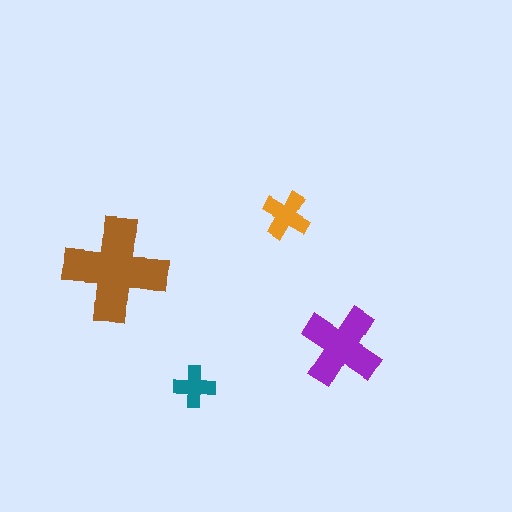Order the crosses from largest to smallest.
the brown one, the purple one, the orange one, the teal one.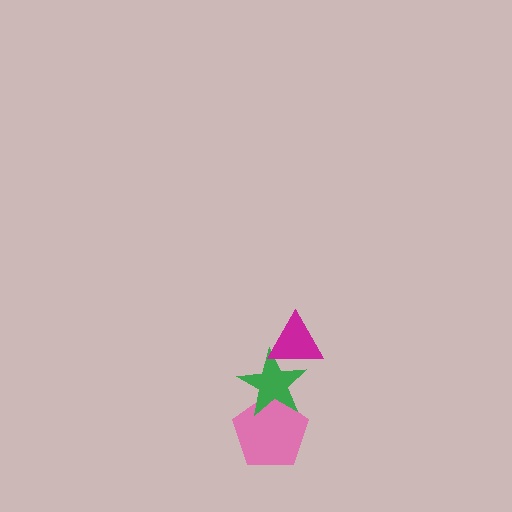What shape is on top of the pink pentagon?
The green star is on top of the pink pentagon.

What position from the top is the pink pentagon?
The pink pentagon is 3rd from the top.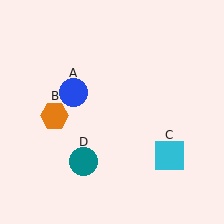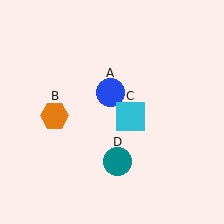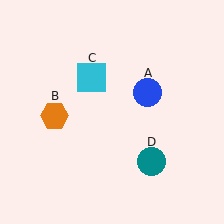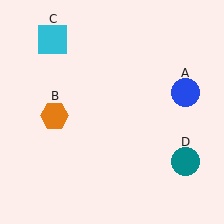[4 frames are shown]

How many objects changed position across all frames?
3 objects changed position: blue circle (object A), cyan square (object C), teal circle (object D).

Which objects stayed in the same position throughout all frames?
Orange hexagon (object B) remained stationary.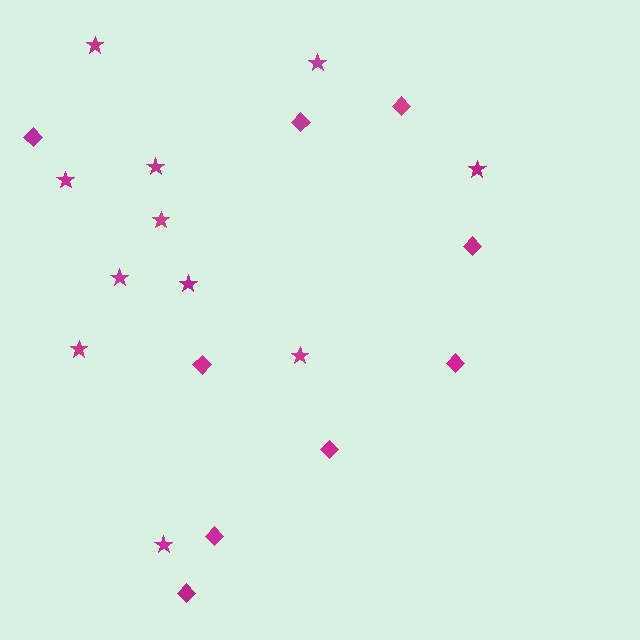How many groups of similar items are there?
There are 2 groups: one group of stars (11) and one group of diamonds (9).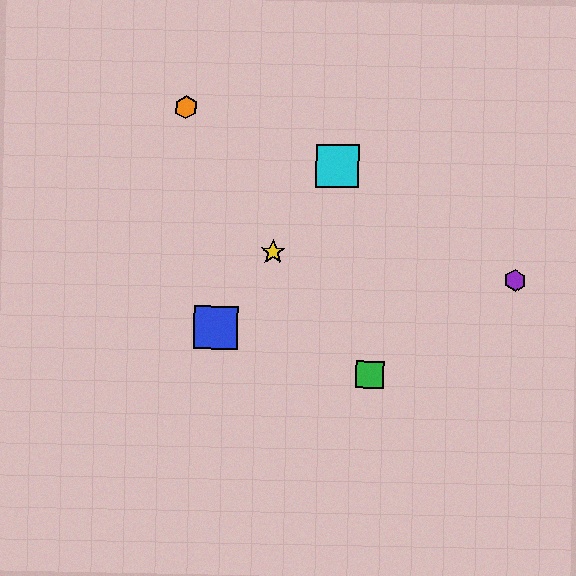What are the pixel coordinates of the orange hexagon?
The orange hexagon is at (186, 107).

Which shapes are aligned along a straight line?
The red star, the blue square, the yellow star, the cyan square are aligned along a straight line.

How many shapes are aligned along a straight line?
4 shapes (the red star, the blue square, the yellow star, the cyan square) are aligned along a straight line.